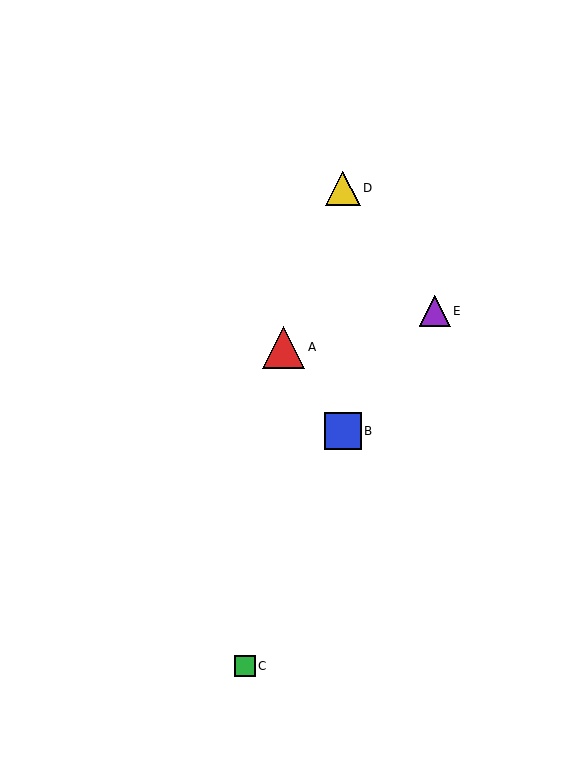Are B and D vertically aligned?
Yes, both are at x≈343.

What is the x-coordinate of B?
Object B is at x≈343.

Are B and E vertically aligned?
No, B is at x≈343 and E is at x≈435.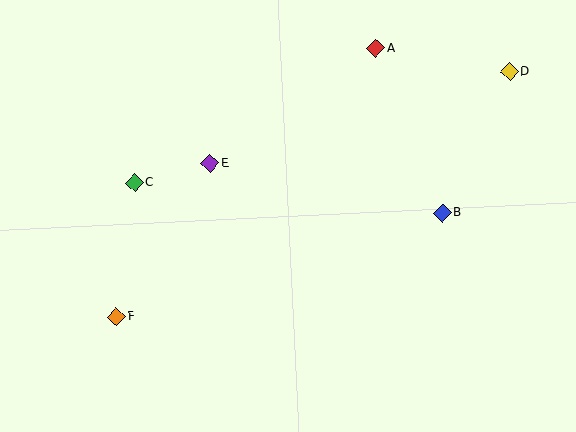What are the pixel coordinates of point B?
Point B is at (442, 213).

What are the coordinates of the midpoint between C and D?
The midpoint between C and D is at (322, 127).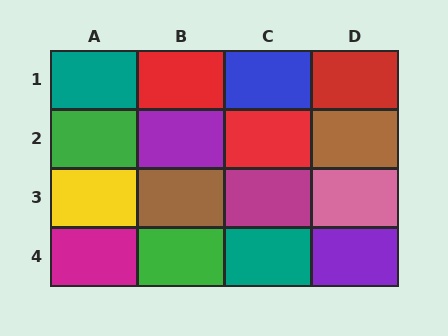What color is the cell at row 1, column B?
Red.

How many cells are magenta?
2 cells are magenta.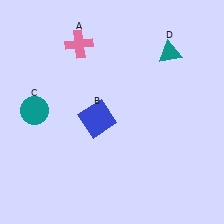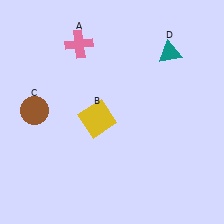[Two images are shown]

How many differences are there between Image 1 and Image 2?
There are 2 differences between the two images.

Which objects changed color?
B changed from blue to yellow. C changed from teal to brown.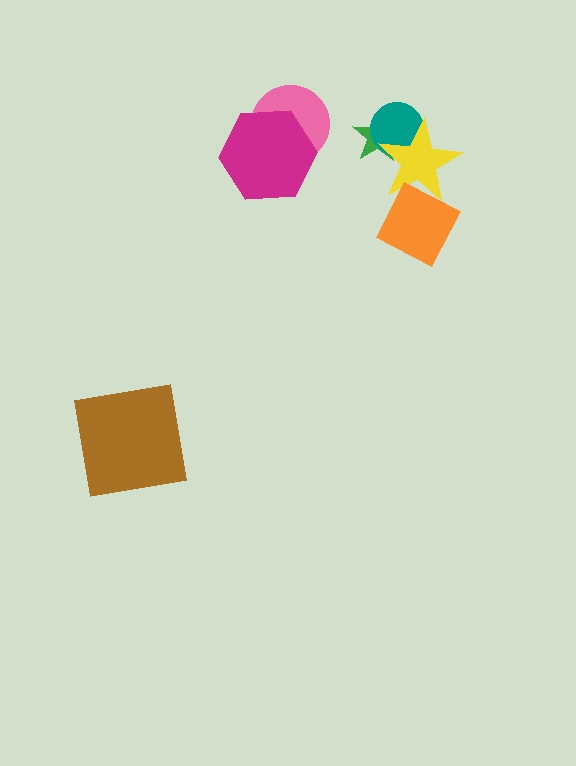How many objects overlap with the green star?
2 objects overlap with the green star.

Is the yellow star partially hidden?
Yes, it is partially covered by another shape.